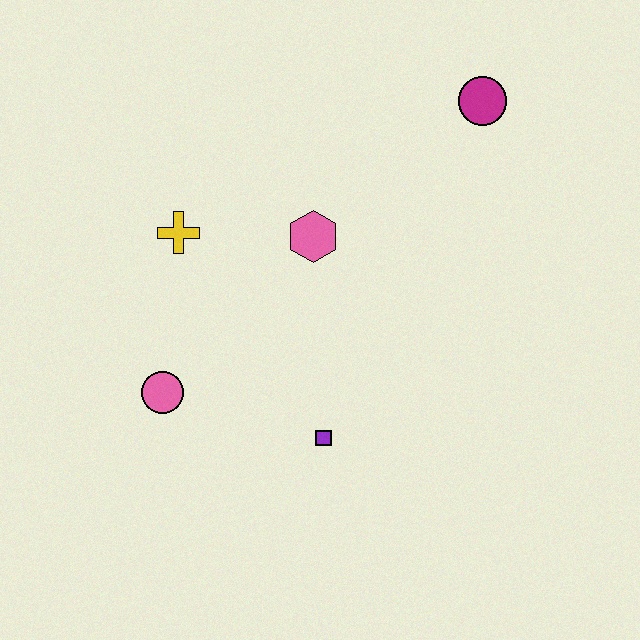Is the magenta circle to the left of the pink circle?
No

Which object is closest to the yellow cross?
The pink hexagon is closest to the yellow cross.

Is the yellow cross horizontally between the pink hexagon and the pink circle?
Yes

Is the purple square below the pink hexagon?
Yes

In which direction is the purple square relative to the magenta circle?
The purple square is below the magenta circle.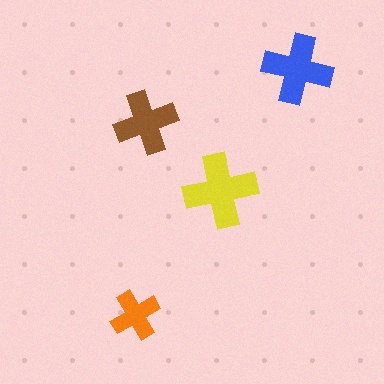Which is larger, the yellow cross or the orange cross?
The yellow one.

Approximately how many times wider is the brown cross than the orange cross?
About 1.5 times wider.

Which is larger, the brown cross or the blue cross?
The blue one.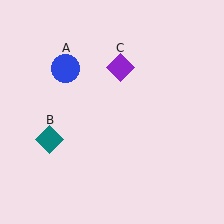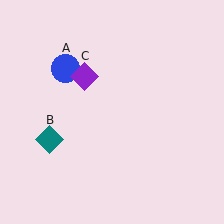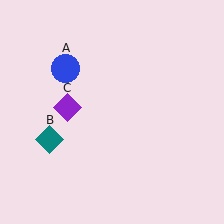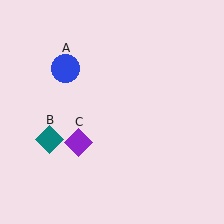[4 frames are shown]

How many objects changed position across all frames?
1 object changed position: purple diamond (object C).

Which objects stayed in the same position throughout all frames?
Blue circle (object A) and teal diamond (object B) remained stationary.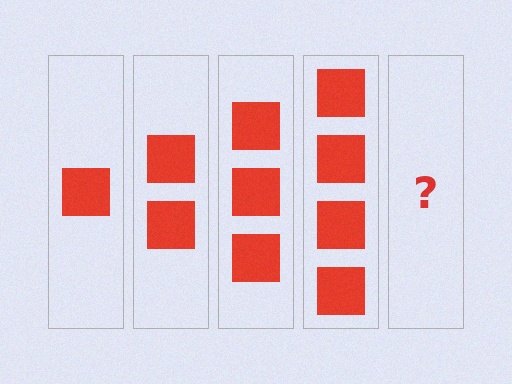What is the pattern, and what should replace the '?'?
The pattern is that each step adds one more square. The '?' should be 5 squares.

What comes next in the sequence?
The next element should be 5 squares.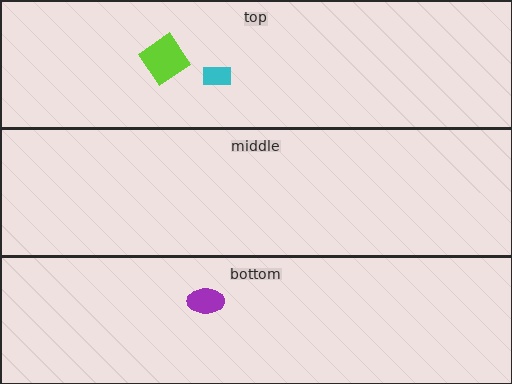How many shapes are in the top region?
2.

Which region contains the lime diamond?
The top region.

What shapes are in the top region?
The lime diamond, the cyan rectangle.